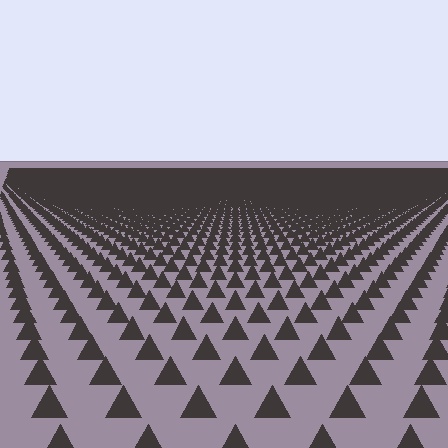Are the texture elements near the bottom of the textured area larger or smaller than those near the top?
Larger. Near the bottom, elements are closer to the viewer and appear at a bigger on-screen size.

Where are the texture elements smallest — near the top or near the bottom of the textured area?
Near the top.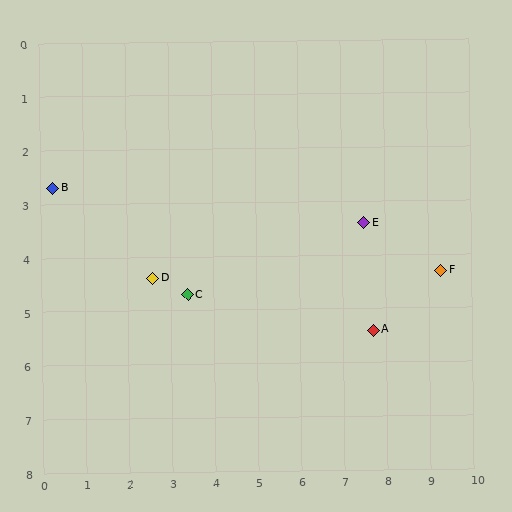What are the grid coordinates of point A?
Point A is at approximately (7.7, 5.4).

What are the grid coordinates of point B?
Point B is at approximately (0.3, 2.7).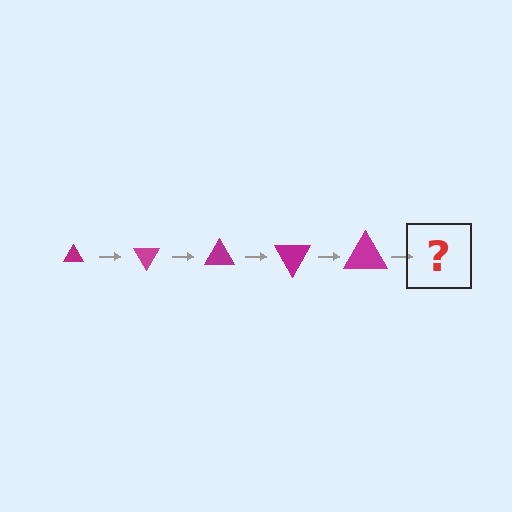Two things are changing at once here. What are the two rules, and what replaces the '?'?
The two rules are that the triangle grows larger each step and it rotates 60 degrees each step. The '?' should be a triangle, larger than the previous one and rotated 300 degrees from the start.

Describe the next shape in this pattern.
It should be a triangle, larger than the previous one and rotated 300 degrees from the start.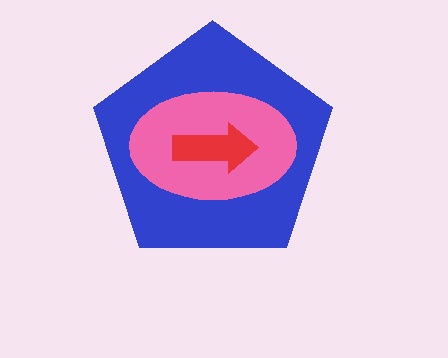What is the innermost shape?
The red arrow.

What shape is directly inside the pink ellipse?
The red arrow.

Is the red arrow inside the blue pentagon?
Yes.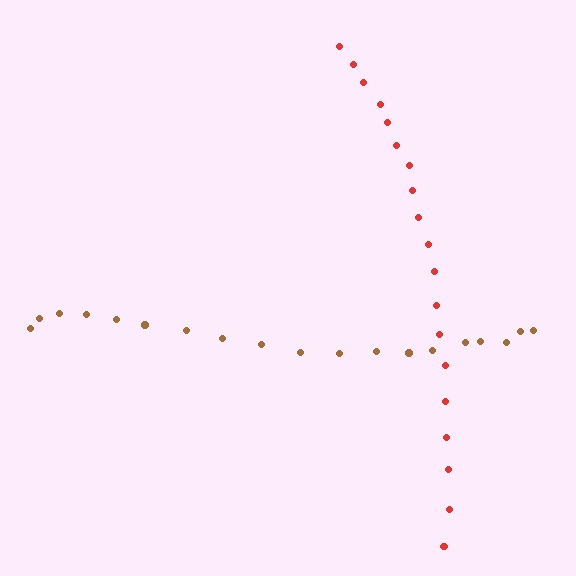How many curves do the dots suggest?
There are 2 distinct paths.